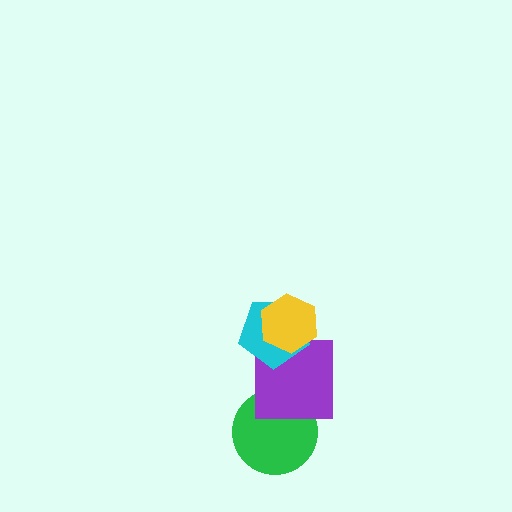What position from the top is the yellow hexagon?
The yellow hexagon is 1st from the top.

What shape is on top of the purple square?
The cyan pentagon is on top of the purple square.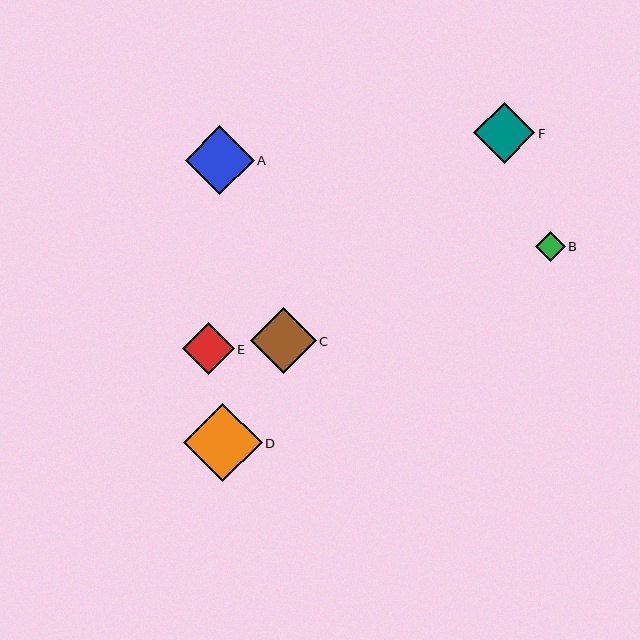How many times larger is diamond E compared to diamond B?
Diamond E is approximately 1.7 times the size of diamond B.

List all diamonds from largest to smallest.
From largest to smallest: D, A, C, F, E, B.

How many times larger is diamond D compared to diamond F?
Diamond D is approximately 1.3 times the size of diamond F.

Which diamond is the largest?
Diamond D is the largest with a size of approximately 78 pixels.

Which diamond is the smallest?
Diamond B is the smallest with a size of approximately 30 pixels.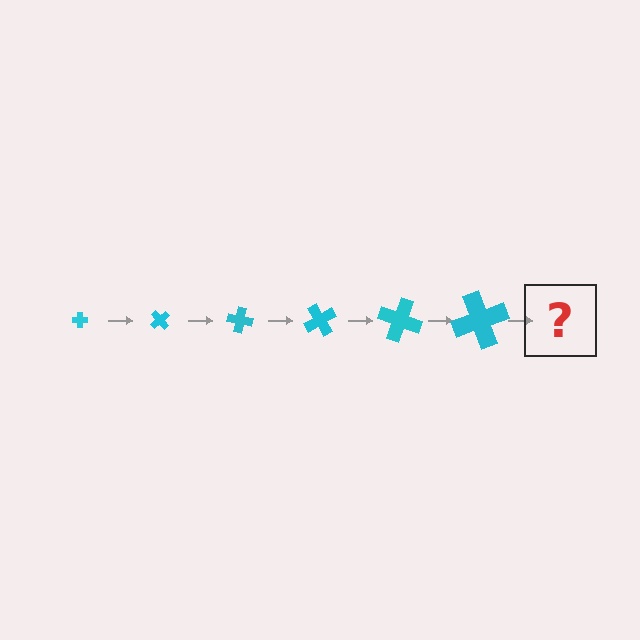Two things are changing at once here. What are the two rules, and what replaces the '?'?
The two rules are that the cross grows larger each step and it rotates 50 degrees each step. The '?' should be a cross, larger than the previous one and rotated 300 degrees from the start.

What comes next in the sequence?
The next element should be a cross, larger than the previous one and rotated 300 degrees from the start.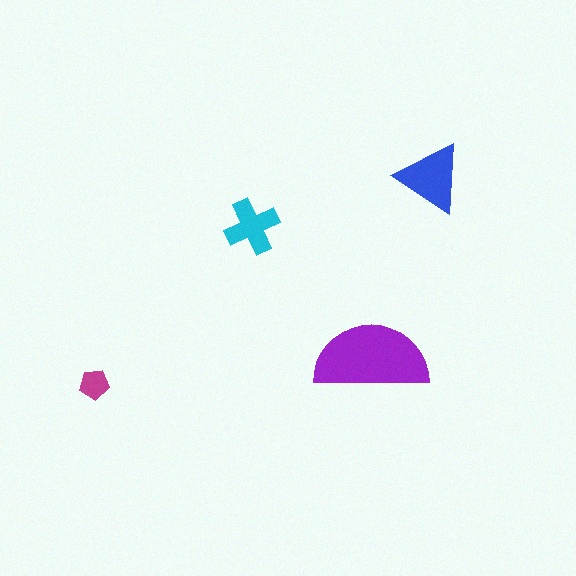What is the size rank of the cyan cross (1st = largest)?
3rd.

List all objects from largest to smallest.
The purple semicircle, the blue triangle, the cyan cross, the magenta pentagon.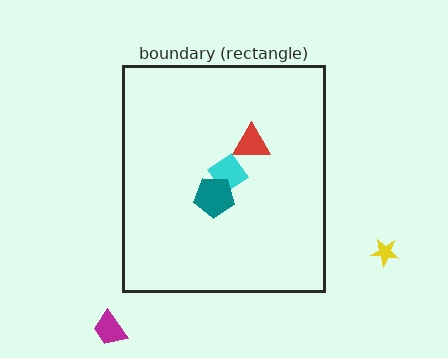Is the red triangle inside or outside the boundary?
Inside.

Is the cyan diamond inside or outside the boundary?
Inside.